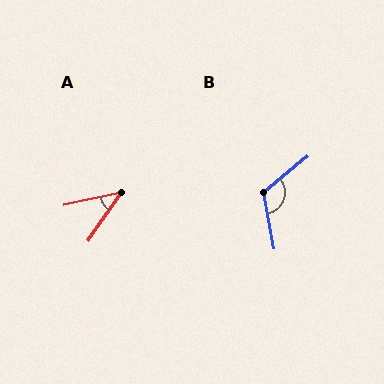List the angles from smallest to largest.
A (43°), B (118°).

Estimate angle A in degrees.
Approximately 43 degrees.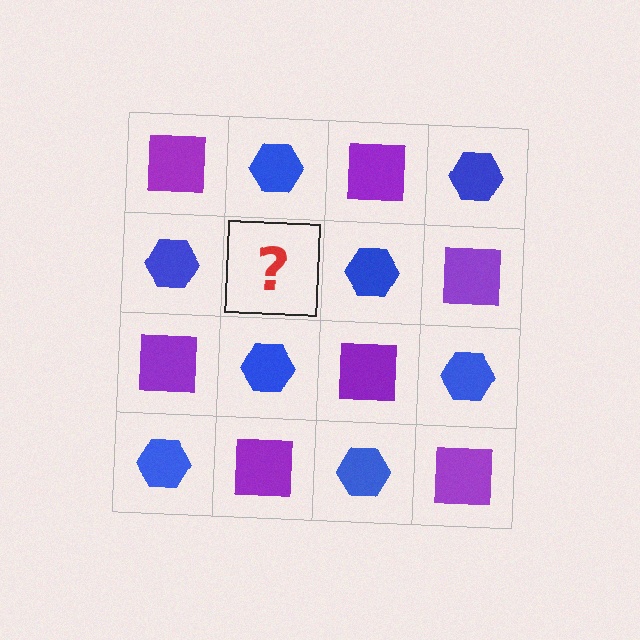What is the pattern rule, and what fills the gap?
The rule is that it alternates purple square and blue hexagon in a checkerboard pattern. The gap should be filled with a purple square.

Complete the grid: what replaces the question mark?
The question mark should be replaced with a purple square.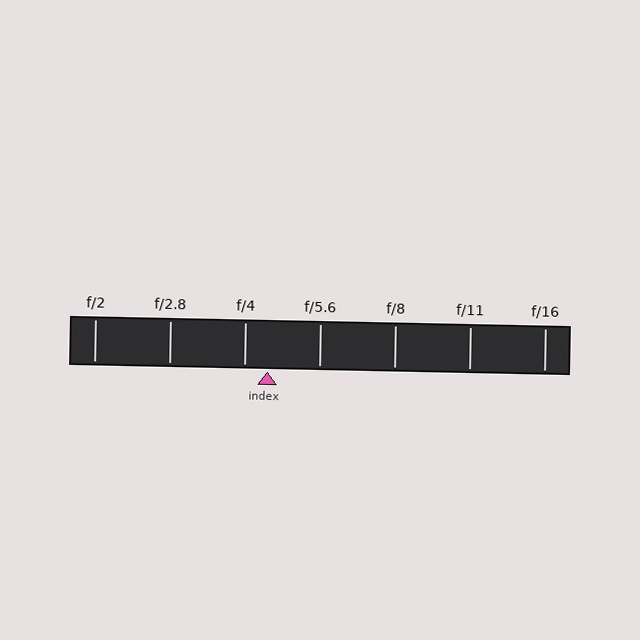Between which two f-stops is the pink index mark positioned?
The index mark is between f/4 and f/5.6.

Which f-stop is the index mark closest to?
The index mark is closest to f/4.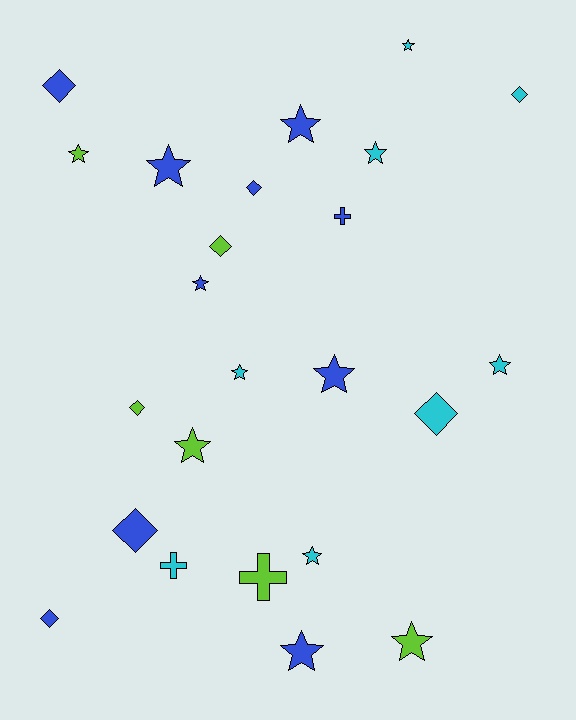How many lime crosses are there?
There is 1 lime cross.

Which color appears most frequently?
Blue, with 10 objects.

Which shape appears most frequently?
Star, with 13 objects.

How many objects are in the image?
There are 24 objects.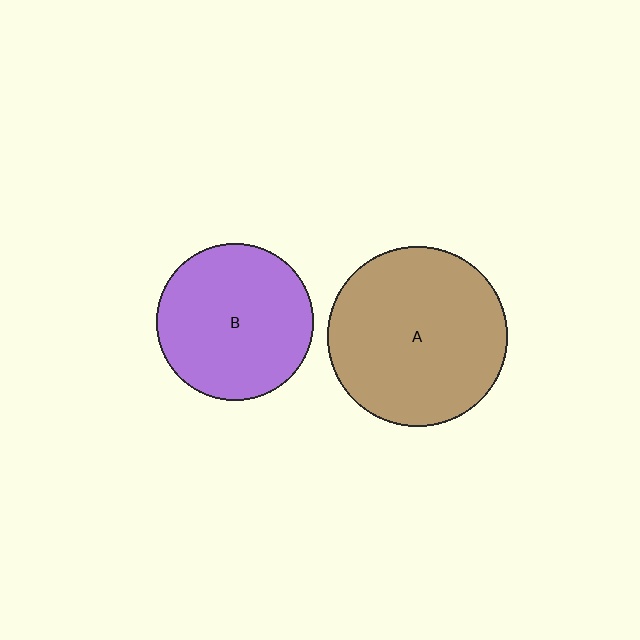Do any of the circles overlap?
No, none of the circles overlap.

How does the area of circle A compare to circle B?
Approximately 1.3 times.